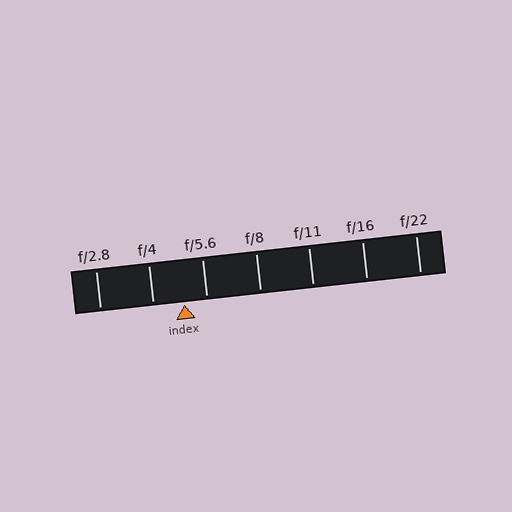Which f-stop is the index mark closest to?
The index mark is closest to f/5.6.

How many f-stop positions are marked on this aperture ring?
There are 7 f-stop positions marked.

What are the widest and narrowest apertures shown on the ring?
The widest aperture shown is f/2.8 and the narrowest is f/22.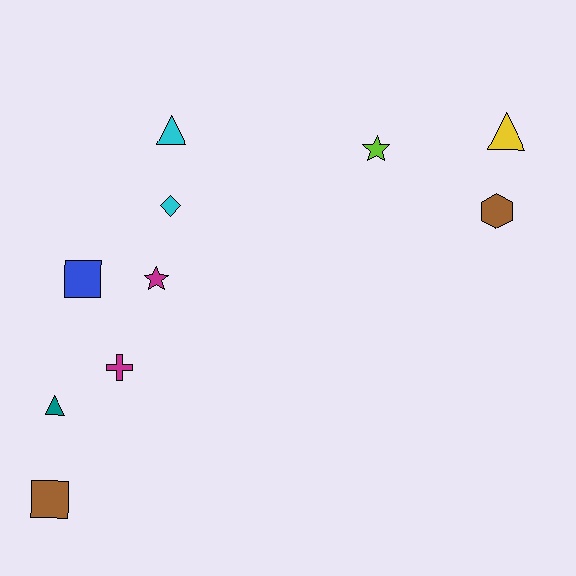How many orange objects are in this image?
There are no orange objects.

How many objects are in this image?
There are 10 objects.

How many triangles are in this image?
There are 3 triangles.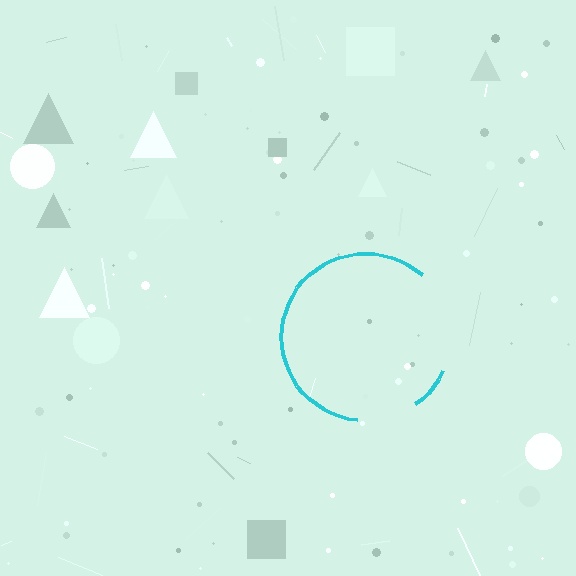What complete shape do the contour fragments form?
The contour fragments form a circle.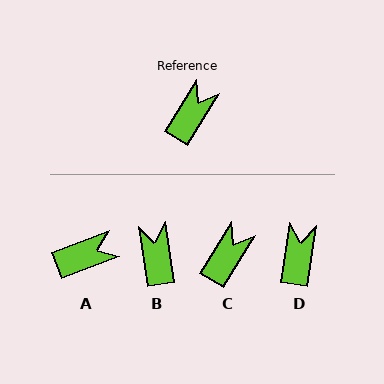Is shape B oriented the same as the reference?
No, it is off by about 41 degrees.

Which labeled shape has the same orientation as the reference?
C.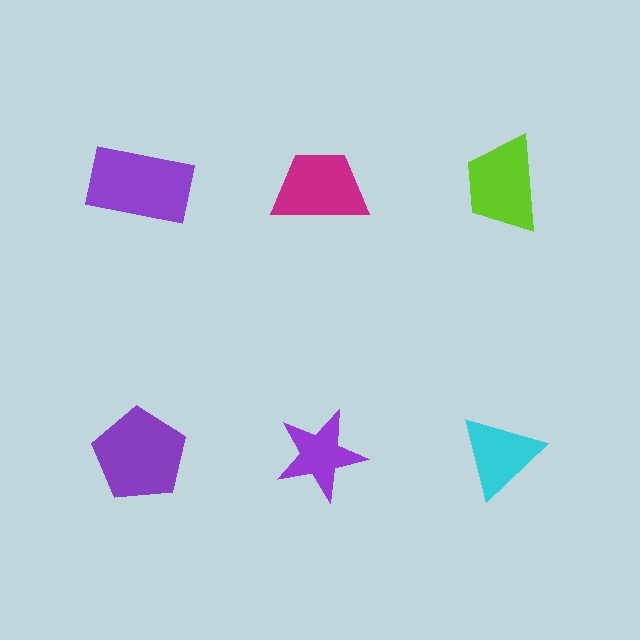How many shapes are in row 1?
3 shapes.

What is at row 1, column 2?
A magenta trapezoid.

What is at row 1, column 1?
A purple rectangle.